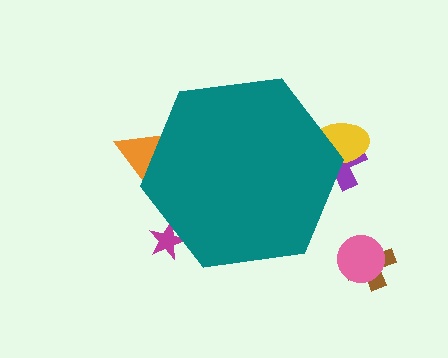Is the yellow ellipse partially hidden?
Yes, the yellow ellipse is partially hidden behind the teal hexagon.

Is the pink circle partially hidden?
No, the pink circle is fully visible.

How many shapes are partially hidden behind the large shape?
4 shapes are partially hidden.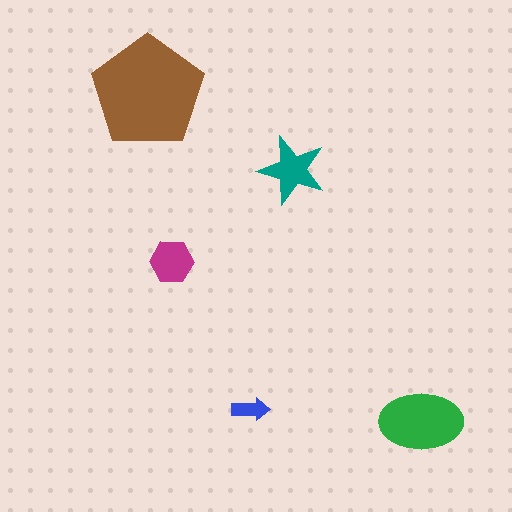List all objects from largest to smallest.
The brown pentagon, the green ellipse, the teal star, the magenta hexagon, the blue arrow.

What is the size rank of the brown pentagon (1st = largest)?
1st.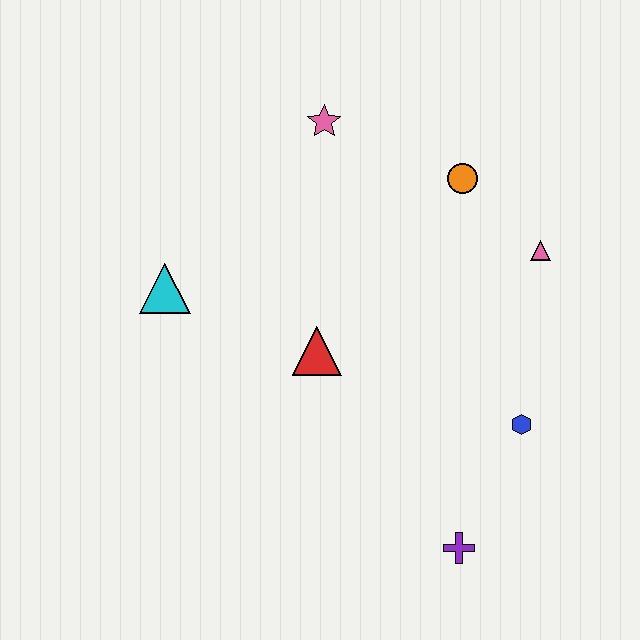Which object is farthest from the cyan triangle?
The purple cross is farthest from the cyan triangle.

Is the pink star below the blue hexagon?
No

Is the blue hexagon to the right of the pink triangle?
No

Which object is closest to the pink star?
The orange circle is closest to the pink star.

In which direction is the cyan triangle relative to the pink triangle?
The cyan triangle is to the left of the pink triangle.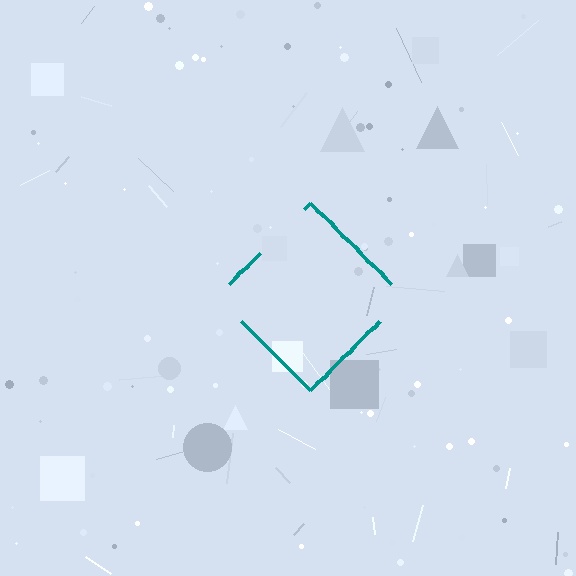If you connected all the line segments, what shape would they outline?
They would outline a diamond.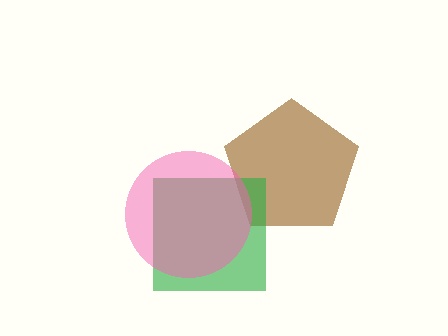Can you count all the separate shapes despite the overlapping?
Yes, there are 3 separate shapes.